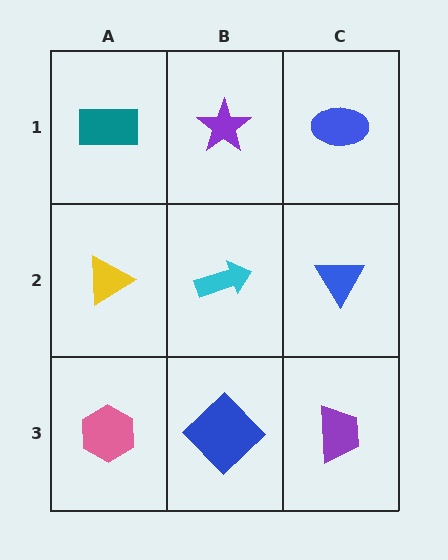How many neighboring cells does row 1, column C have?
2.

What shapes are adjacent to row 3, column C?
A blue triangle (row 2, column C), a blue diamond (row 3, column B).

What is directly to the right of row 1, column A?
A purple star.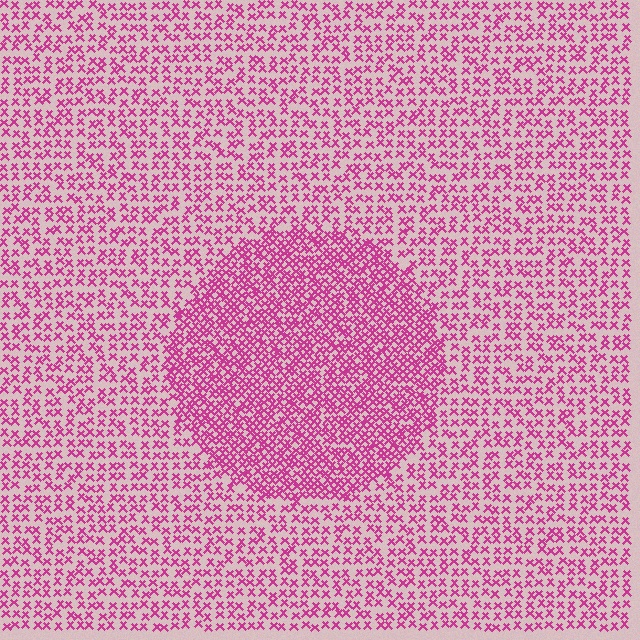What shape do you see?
I see a circle.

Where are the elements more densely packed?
The elements are more densely packed inside the circle boundary.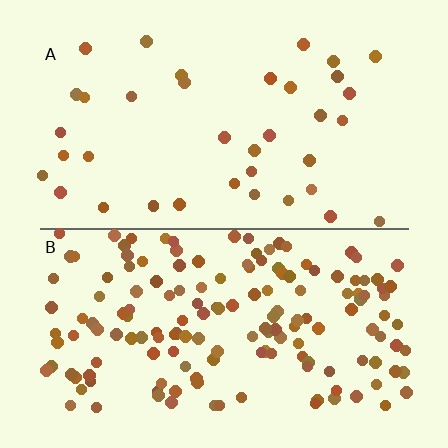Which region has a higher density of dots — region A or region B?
B (the bottom).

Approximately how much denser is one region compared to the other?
Approximately 4.1× — region B over region A.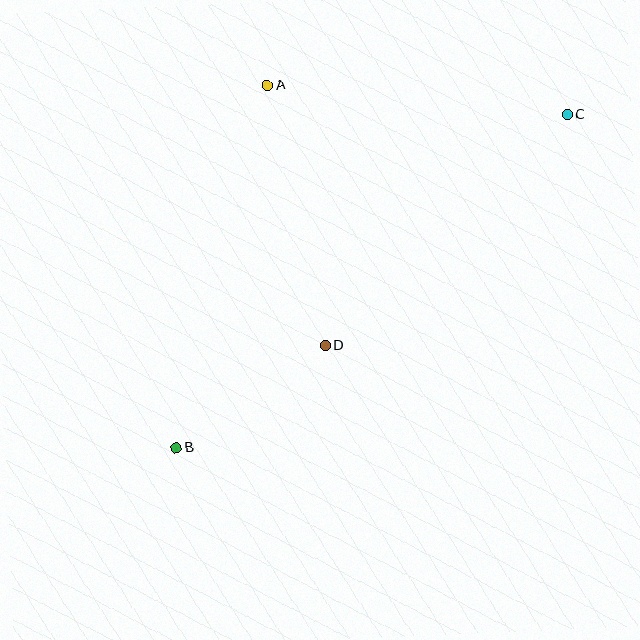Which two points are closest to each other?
Points B and D are closest to each other.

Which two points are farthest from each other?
Points B and C are farthest from each other.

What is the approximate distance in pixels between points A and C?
The distance between A and C is approximately 302 pixels.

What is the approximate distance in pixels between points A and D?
The distance between A and D is approximately 267 pixels.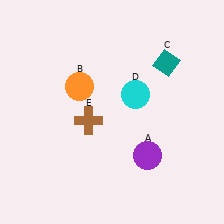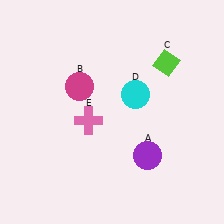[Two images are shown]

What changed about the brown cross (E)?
In Image 1, E is brown. In Image 2, it changed to pink.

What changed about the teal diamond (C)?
In Image 1, C is teal. In Image 2, it changed to lime.